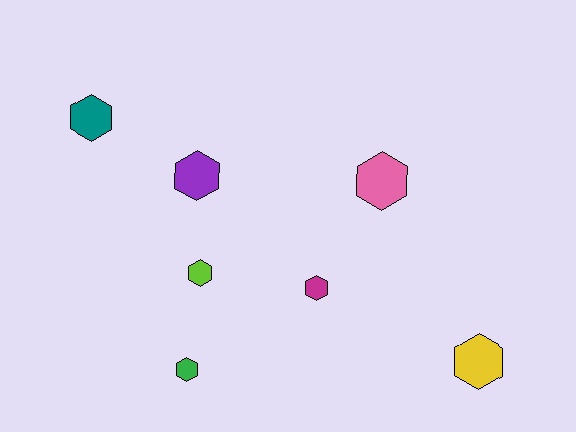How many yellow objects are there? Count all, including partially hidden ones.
There is 1 yellow object.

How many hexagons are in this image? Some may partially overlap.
There are 7 hexagons.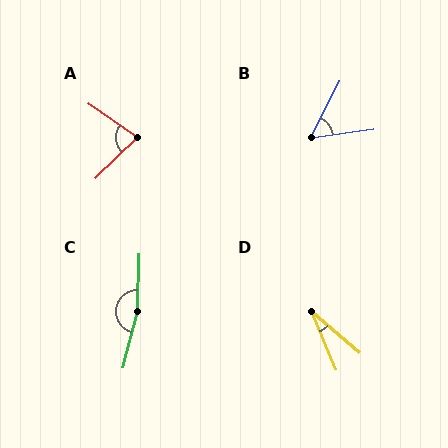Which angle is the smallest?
D, at approximately 27 degrees.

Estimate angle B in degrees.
Approximately 56 degrees.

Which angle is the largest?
C, at approximately 167 degrees.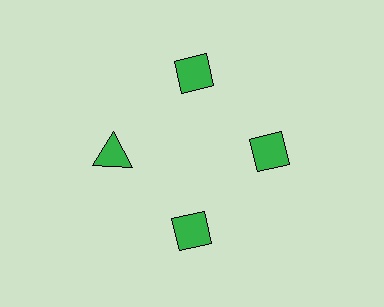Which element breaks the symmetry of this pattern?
The green triangle at roughly the 9 o'clock position breaks the symmetry. All other shapes are green diamonds.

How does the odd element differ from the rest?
It has a different shape: triangle instead of diamond.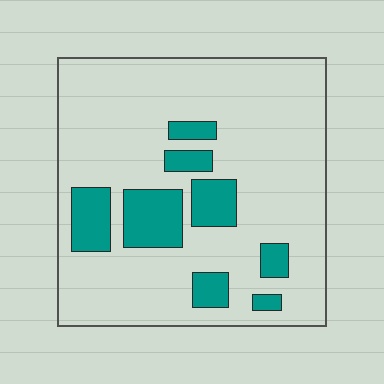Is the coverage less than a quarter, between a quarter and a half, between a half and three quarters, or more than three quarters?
Less than a quarter.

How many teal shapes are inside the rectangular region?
8.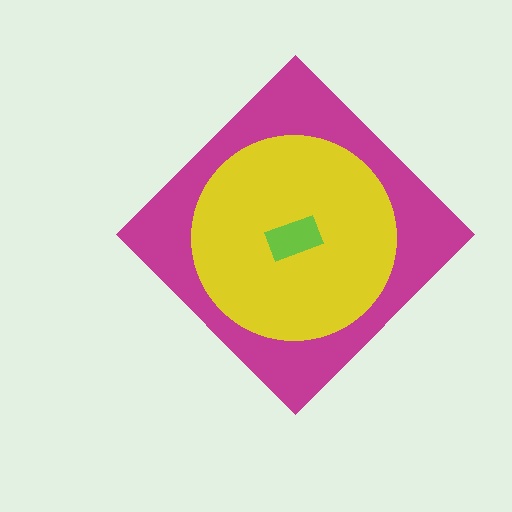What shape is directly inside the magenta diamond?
The yellow circle.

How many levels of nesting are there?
3.